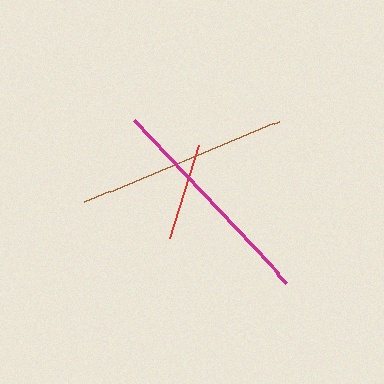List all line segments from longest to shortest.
From longest to shortest: magenta, brown, red.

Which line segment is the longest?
The magenta line is the longest at approximately 223 pixels.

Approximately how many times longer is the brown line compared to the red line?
The brown line is approximately 2.2 times the length of the red line.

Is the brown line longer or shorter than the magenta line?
The magenta line is longer than the brown line.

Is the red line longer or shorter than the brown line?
The brown line is longer than the red line.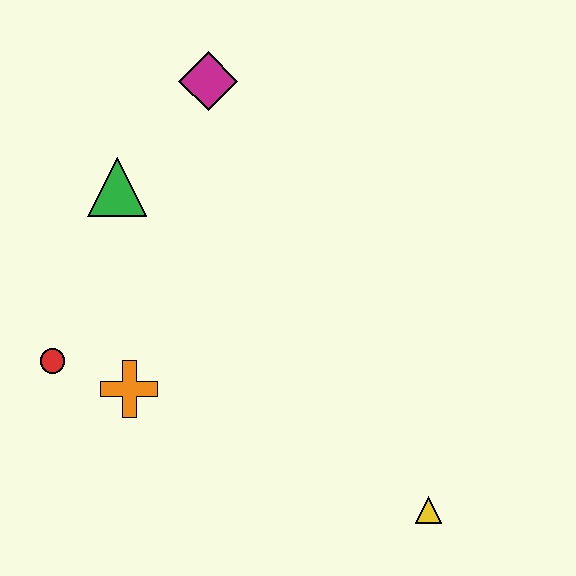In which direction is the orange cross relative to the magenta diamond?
The orange cross is below the magenta diamond.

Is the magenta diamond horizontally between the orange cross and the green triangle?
No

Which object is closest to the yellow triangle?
The orange cross is closest to the yellow triangle.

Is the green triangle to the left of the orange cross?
Yes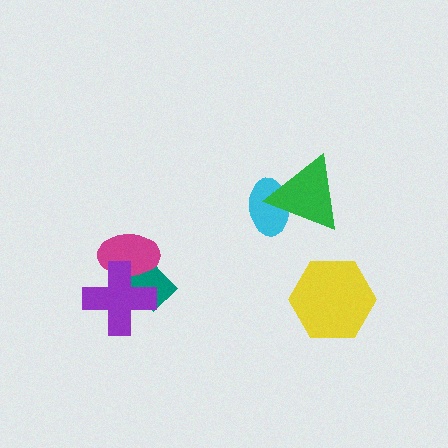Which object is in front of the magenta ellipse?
The purple cross is in front of the magenta ellipse.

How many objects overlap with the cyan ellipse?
1 object overlaps with the cyan ellipse.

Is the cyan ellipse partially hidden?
Yes, it is partially covered by another shape.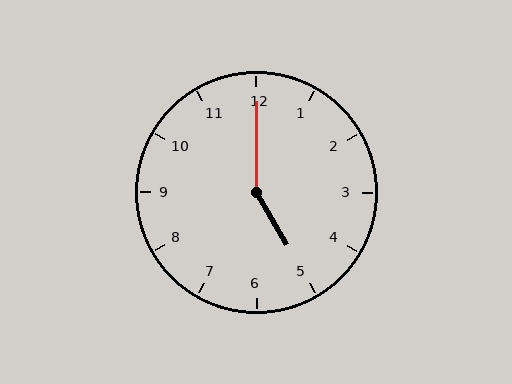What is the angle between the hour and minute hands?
Approximately 150 degrees.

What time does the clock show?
5:00.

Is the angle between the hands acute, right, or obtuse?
It is obtuse.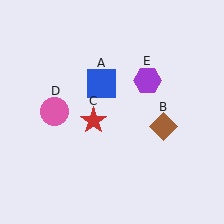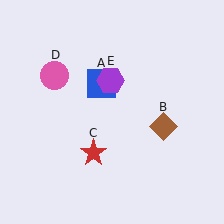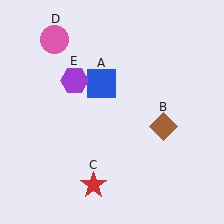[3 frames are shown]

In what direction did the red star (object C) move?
The red star (object C) moved down.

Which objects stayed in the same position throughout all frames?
Blue square (object A) and brown diamond (object B) remained stationary.